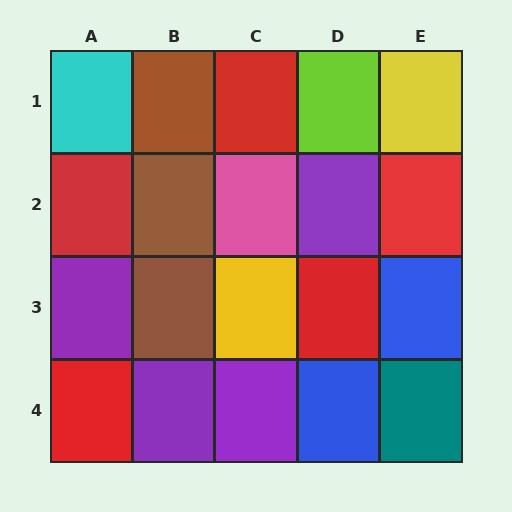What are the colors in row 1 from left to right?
Cyan, brown, red, lime, yellow.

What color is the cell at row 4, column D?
Blue.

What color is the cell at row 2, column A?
Red.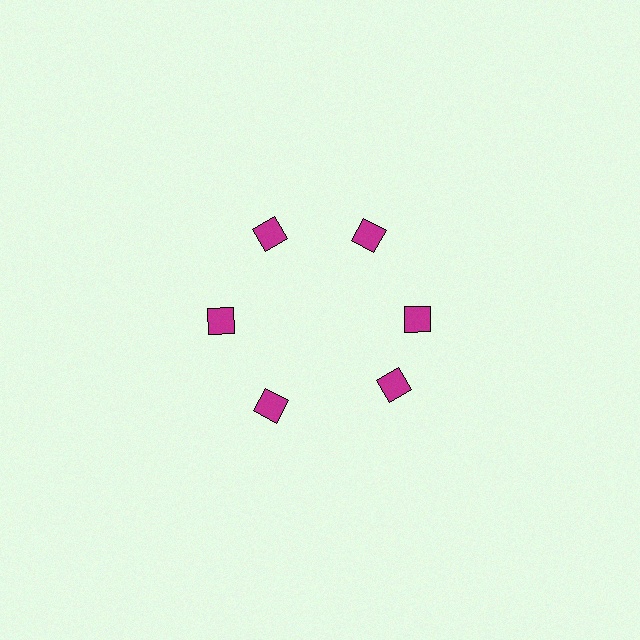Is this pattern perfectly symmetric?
No. The 6 magenta squares are arranged in a ring, but one element near the 5 o'clock position is rotated out of alignment along the ring, breaking the 6-fold rotational symmetry.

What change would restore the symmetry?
The symmetry would be restored by rotating it back into even spacing with its neighbors so that all 6 squares sit at equal angles and equal distance from the center.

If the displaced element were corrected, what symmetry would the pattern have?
It would have 6-fold rotational symmetry — the pattern would map onto itself every 60 degrees.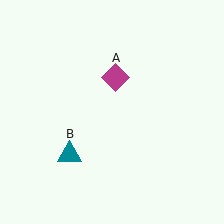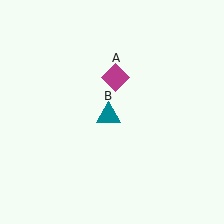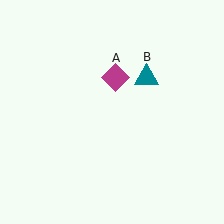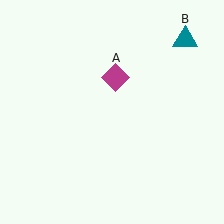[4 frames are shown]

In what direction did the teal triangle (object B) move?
The teal triangle (object B) moved up and to the right.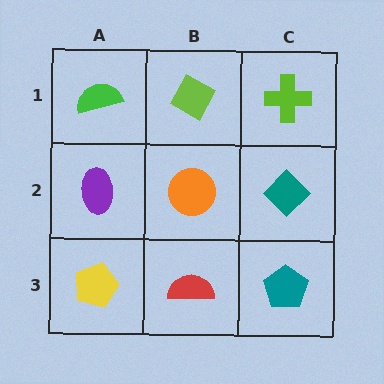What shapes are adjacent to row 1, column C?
A teal diamond (row 2, column C), a lime diamond (row 1, column B).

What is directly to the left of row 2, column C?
An orange circle.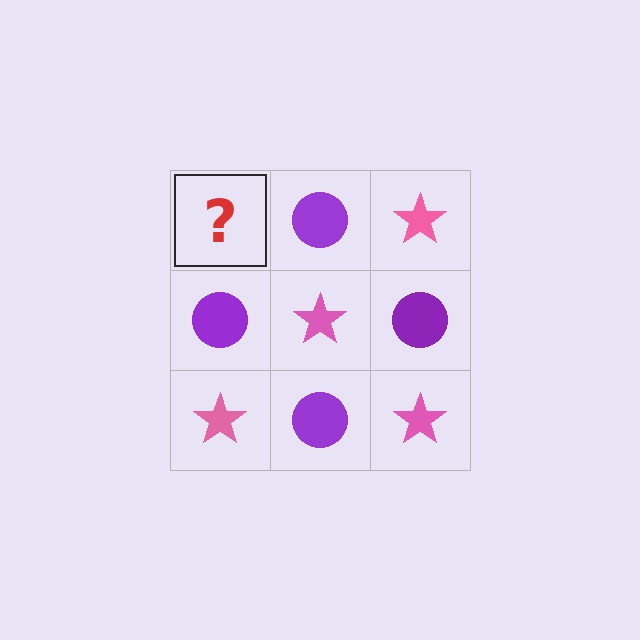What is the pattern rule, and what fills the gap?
The rule is that it alternates pink star and purple circle in a checkerboard pattern. The gap should be filled with a pink star.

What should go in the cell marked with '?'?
The missing cell should contain a pink star.